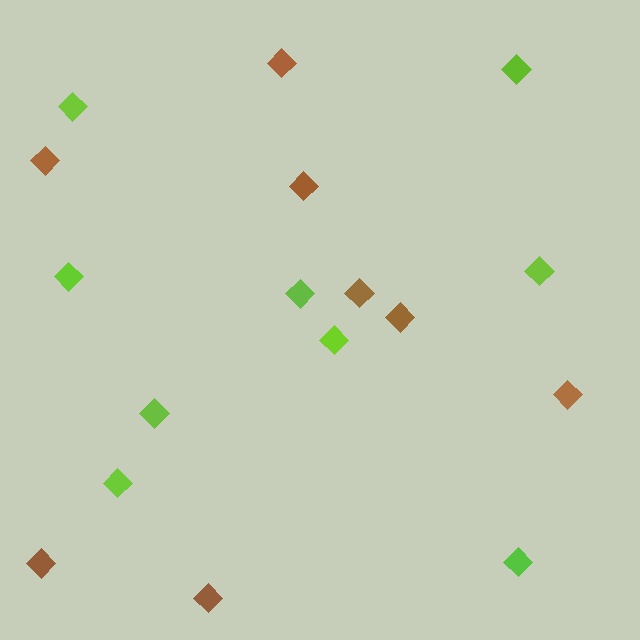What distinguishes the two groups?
There are 2 groups: one group of brown diamonds (8) and one group of lime diamonds (9).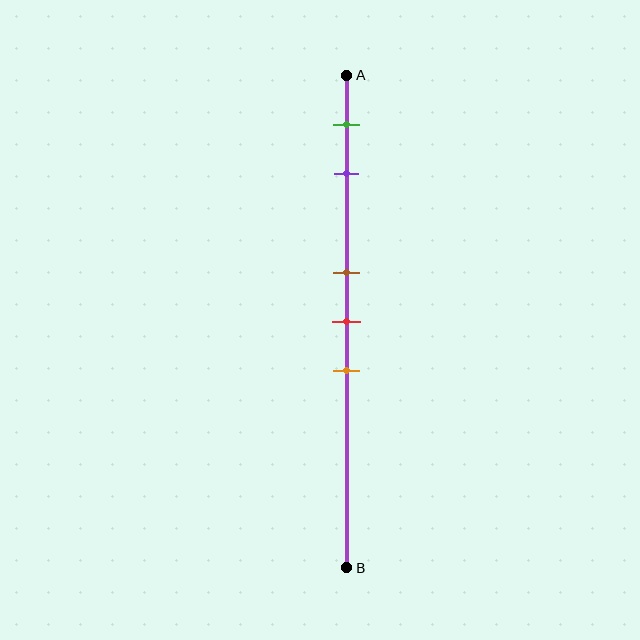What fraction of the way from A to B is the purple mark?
The purple mark is approximately 20% (0.2) of the way from A to B.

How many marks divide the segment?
There are 5 marks dividing the segment.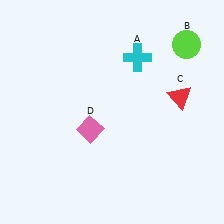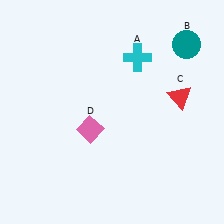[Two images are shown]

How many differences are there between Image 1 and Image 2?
There is 1 difference between the two images.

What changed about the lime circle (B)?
In Image 1, B is lime. In Image 2, it changed to teal.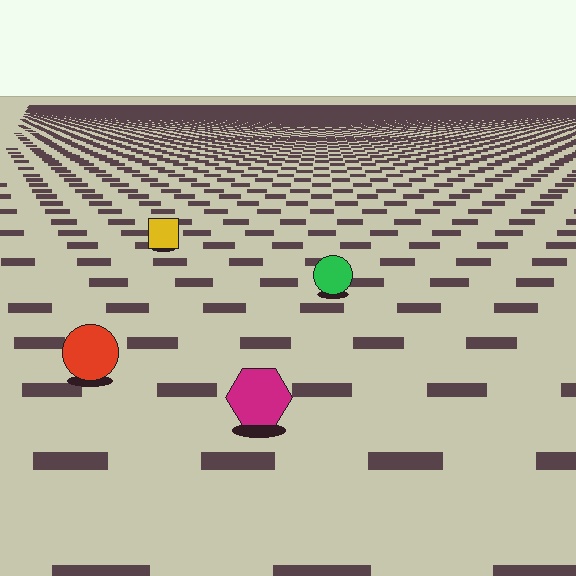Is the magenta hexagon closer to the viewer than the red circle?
Yes. The magenta hexagon is closer — you can tell from the texture gradient: the ground texture is coarser near it.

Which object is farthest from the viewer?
The yellow square is farthest from the viewer. It appears smaller and the ground texture around it is denser.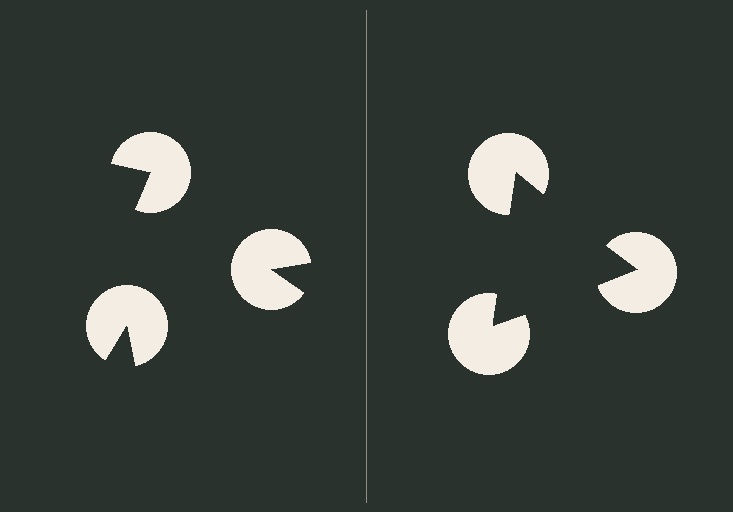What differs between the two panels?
The pac-man discs are positioned identically on both sides; only the wedge orientations differ. On the right they align to a triangle; on the left they are misaligned.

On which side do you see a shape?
An illusory triangle appears on the right side. On the left side the wedge cuts are rotated, so no coherent shape forms.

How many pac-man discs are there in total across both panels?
6 — 3 on each side.